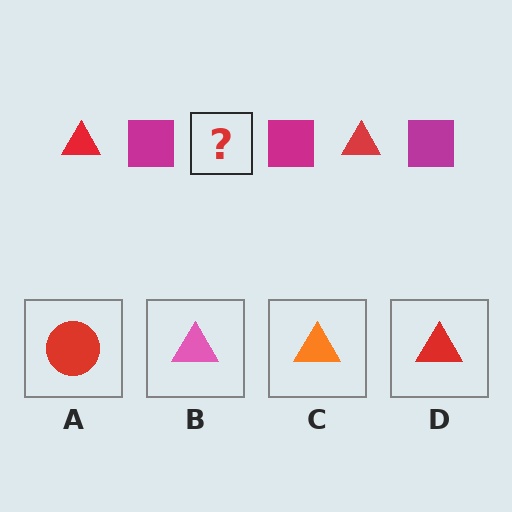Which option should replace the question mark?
Option D.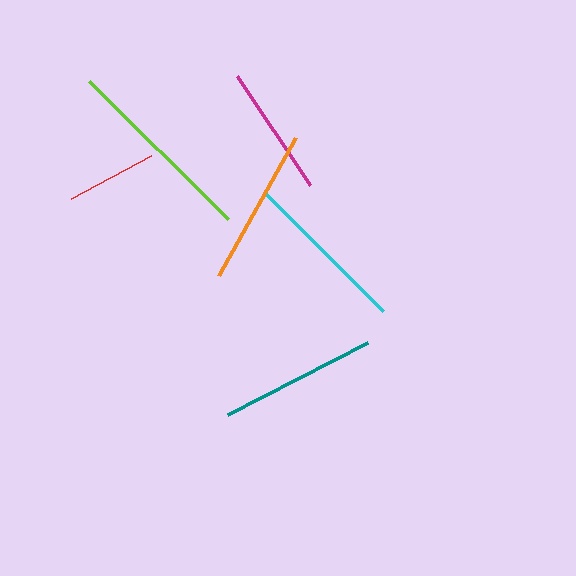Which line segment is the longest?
The lime line is the longest at approximately 196 pixels.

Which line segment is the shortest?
The red line is the shortest at approximately 91 pixels.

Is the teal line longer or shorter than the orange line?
The orange line is longer than the teal line.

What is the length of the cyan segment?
The cyan segment is approximately 168 pixels long.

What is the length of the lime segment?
The lime segment is approximately 196 pixels long.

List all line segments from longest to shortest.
From longest to shortest: lime, cyan, orange, teal, magenta, red.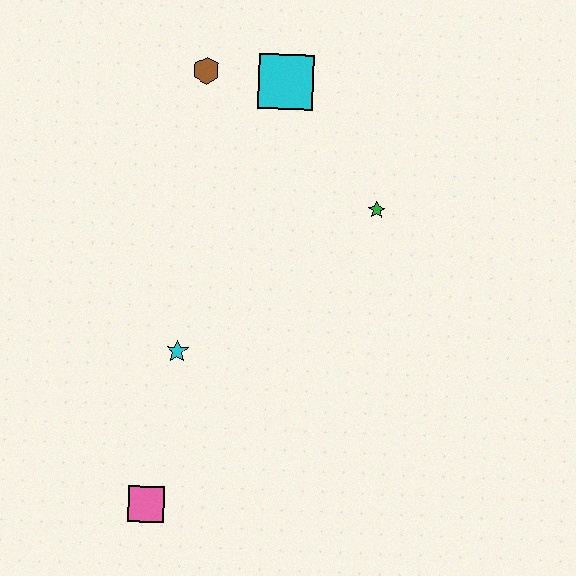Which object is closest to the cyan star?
The pink square is closest to the cyan star.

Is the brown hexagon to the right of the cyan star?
Yes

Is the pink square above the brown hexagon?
No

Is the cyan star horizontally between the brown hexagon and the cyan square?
No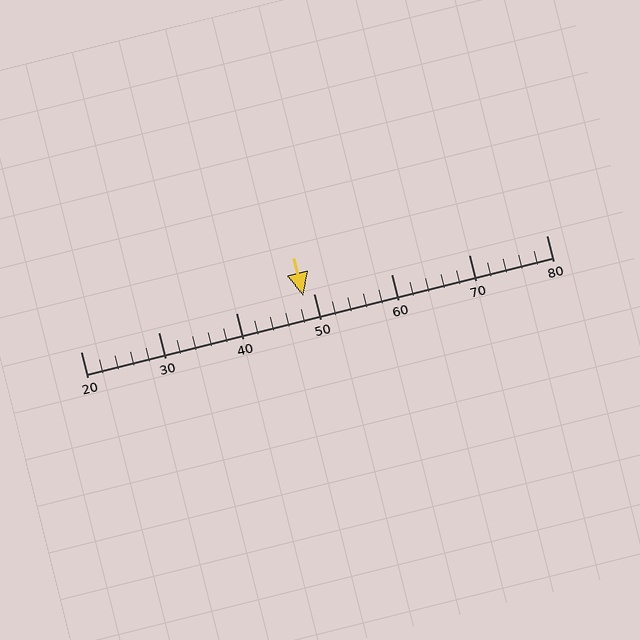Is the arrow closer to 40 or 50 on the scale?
The arrow is closer to 50.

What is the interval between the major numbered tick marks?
The major tick marks are spaced 10 units apart.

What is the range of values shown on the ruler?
The ruler shows values from 20 to 80.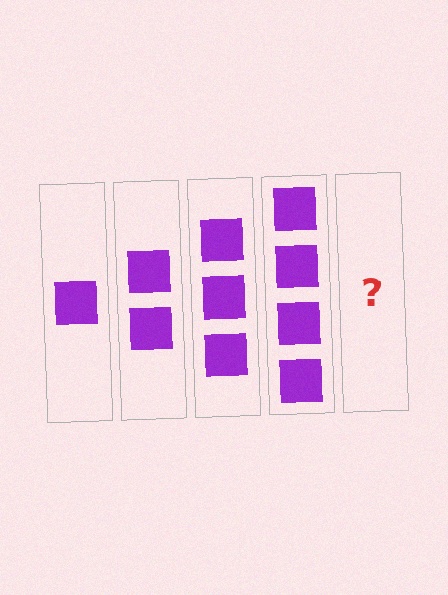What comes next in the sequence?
The next element should be 5 squares.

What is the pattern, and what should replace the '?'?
The pattern is that each step adds one more square. The '?' should be 5 squares.